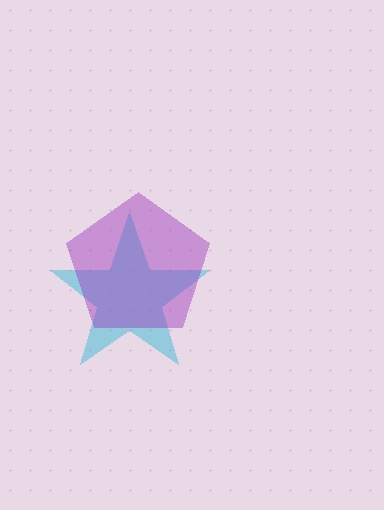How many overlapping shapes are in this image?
There are 2 overlapping shapes in the image.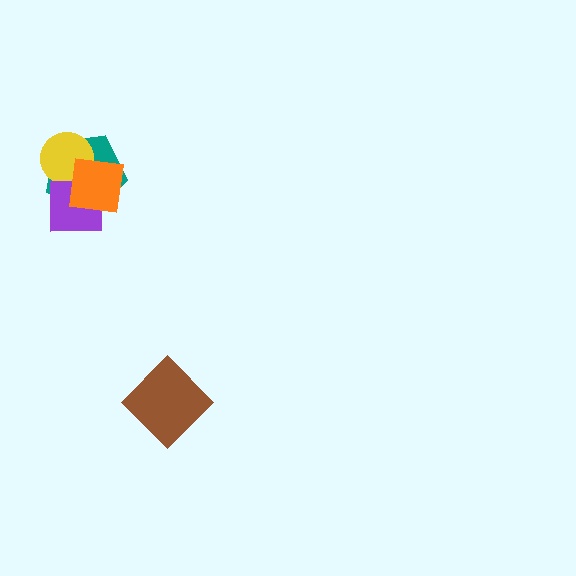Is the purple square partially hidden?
Yes, it is partially covered by another shape.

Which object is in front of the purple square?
The orange square is in front of the purple square.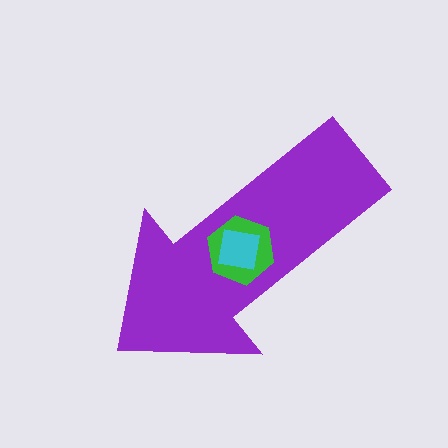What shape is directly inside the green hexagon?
The cyan square.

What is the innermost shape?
The cyan square.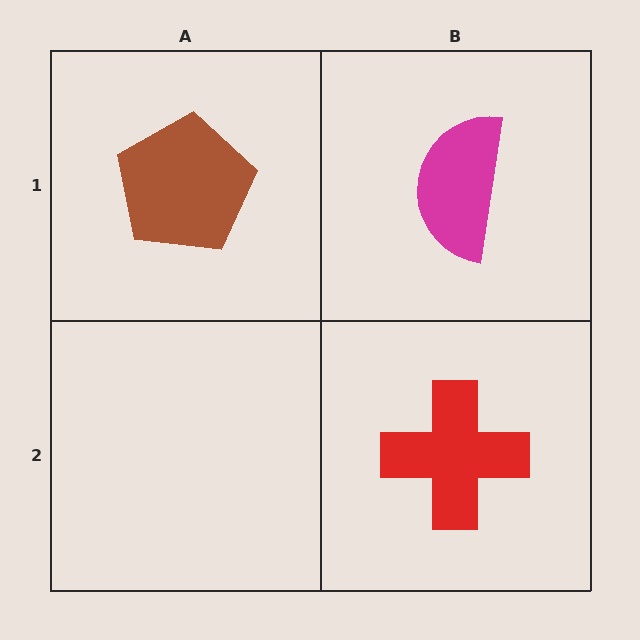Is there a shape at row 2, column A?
No, that cell is empty.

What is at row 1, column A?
A brown pentagon.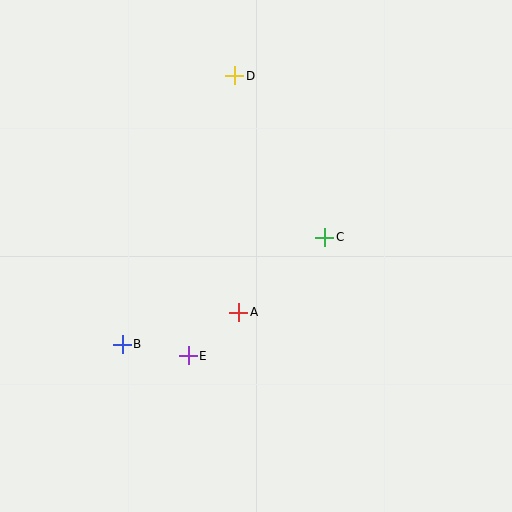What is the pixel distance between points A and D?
The distance between A and D is 237 pixels.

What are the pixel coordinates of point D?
Point D is at (235, 76).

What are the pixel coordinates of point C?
Point C is at (325, 237).